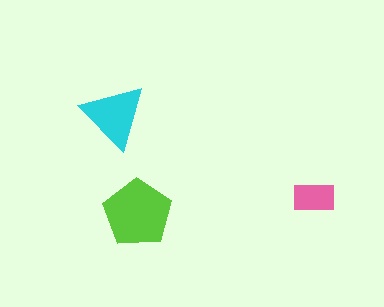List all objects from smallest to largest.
The pink rectangle, the cyan triangle, the lime pentagon.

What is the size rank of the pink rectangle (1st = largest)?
3rd.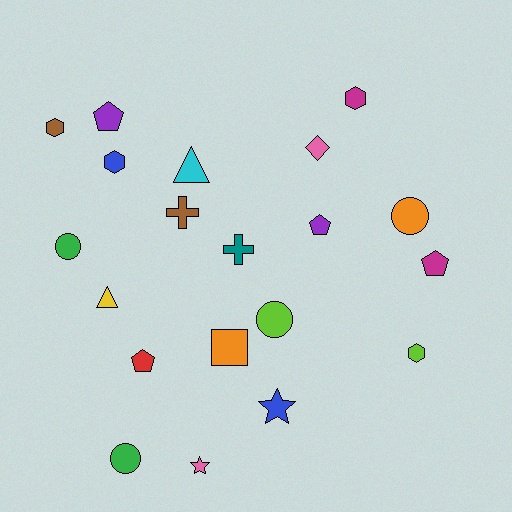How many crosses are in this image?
There are 2 crosses.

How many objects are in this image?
There are 20 objects.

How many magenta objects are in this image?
There are 2 magenta objects.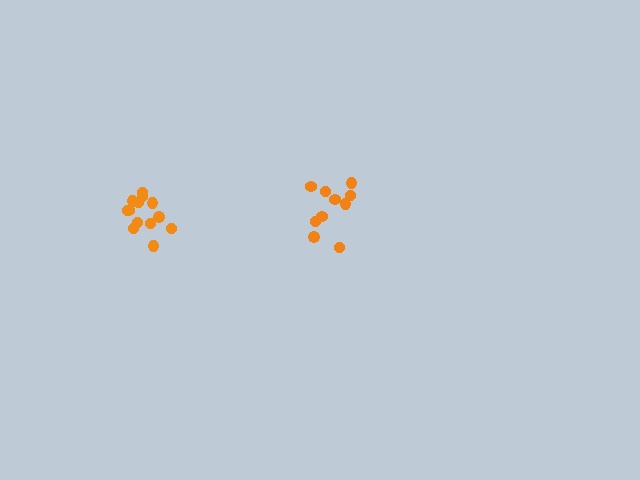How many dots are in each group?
Group 1: 10 dots, Group 2: 13 dots (23 total).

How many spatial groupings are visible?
There are 2 spatial groupings.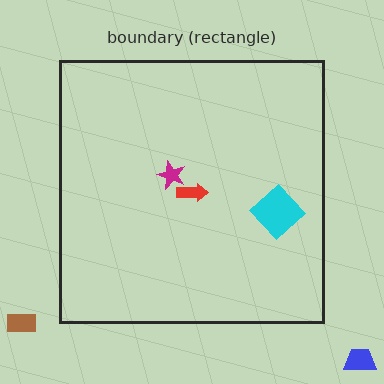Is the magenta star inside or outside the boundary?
Inside.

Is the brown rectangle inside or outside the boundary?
Outside.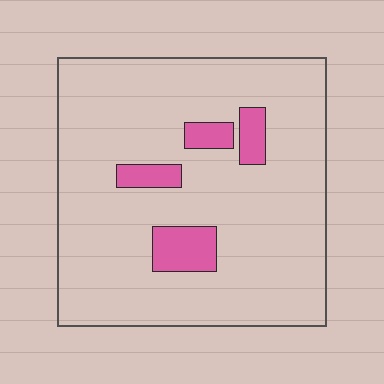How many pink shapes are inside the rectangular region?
4.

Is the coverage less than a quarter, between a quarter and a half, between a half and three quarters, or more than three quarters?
Less than a quarter.